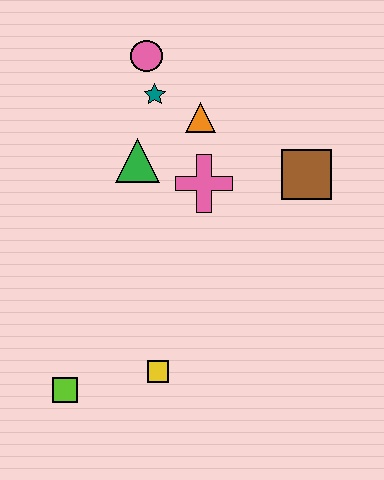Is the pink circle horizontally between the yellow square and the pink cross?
No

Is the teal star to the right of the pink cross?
No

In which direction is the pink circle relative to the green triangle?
The pink circle is above the green triangle.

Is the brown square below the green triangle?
Yes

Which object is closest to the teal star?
The pink circle is closest to the teal star.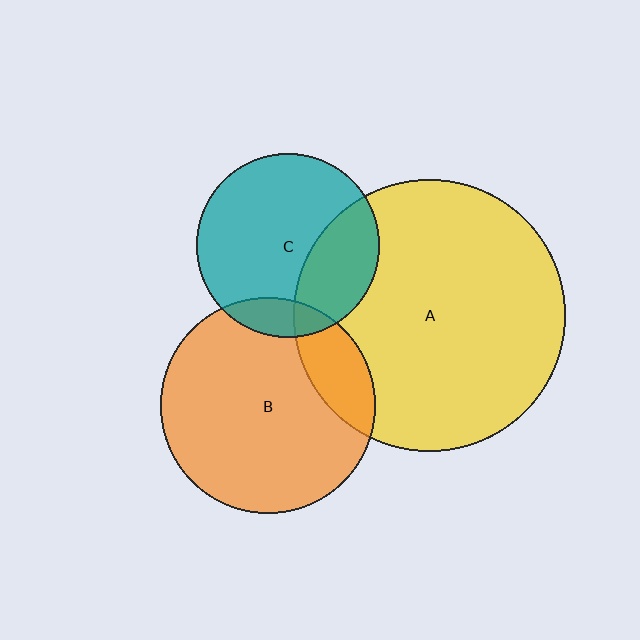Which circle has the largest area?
Circle A (yellow).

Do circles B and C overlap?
Yes.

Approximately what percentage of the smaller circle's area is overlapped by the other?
Approximately 10%.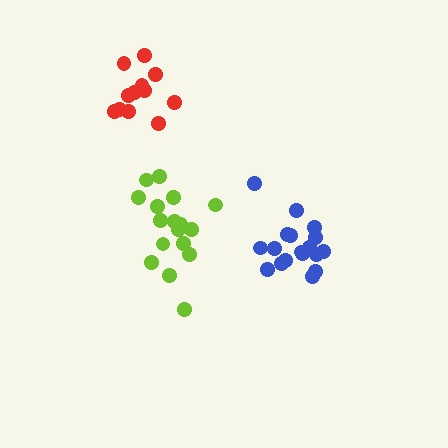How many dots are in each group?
Group 1: 12 dots, Group 2: 18 dots, Group 3: 17 dots (47 total).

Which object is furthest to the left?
The red cluster is leftmost.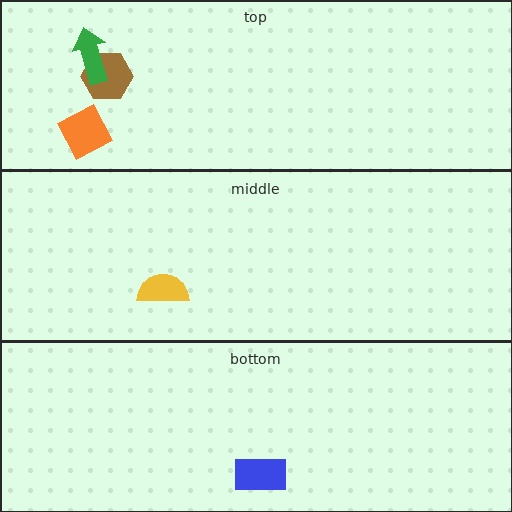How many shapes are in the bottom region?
1.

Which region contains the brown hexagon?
The top region.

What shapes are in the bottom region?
The blue rectangle.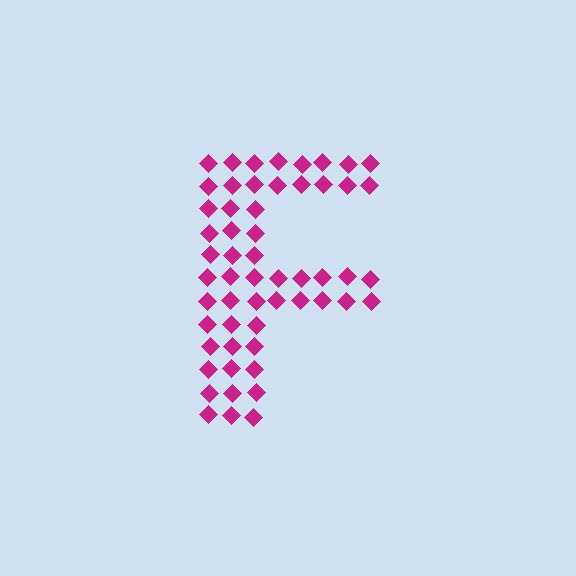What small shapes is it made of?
It is made of small diamonds.